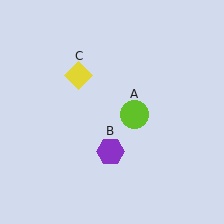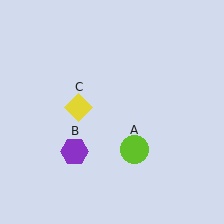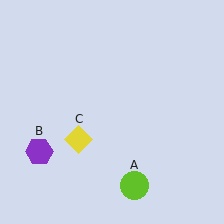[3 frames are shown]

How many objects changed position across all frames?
3 objects changed position: lime circle (object A), purple hexagon (object B), yellow diamond (object C).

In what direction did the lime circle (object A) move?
The lime circle (object A) moved down.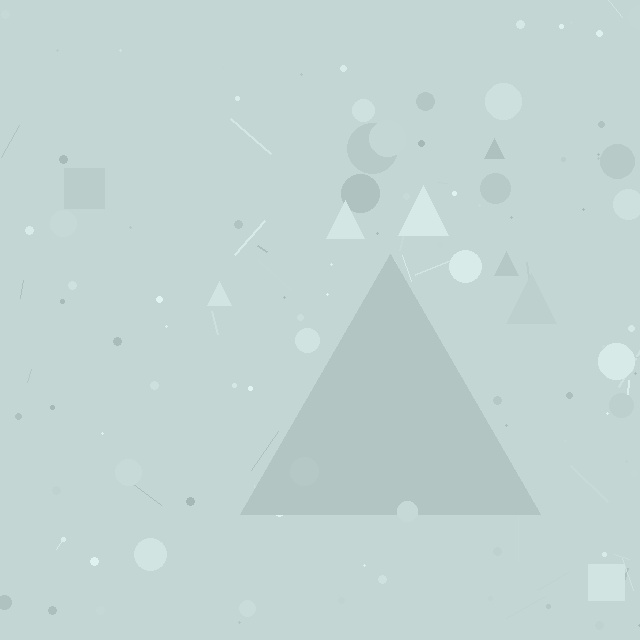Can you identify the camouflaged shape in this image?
The camouflaged shape is a triangle.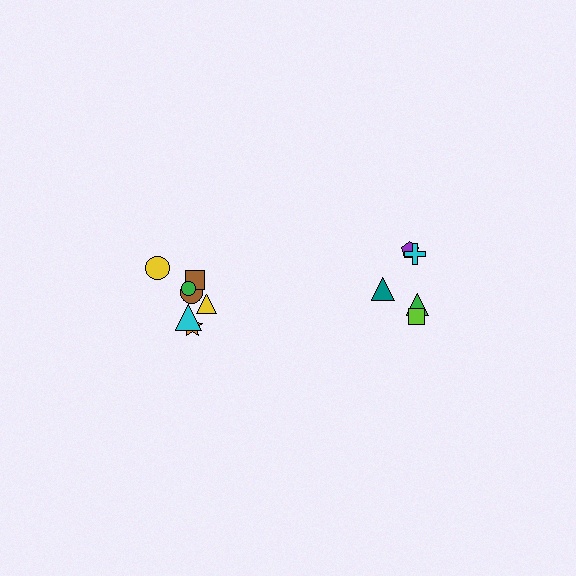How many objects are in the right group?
There are 5 objects.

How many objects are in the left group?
There are 7 objects.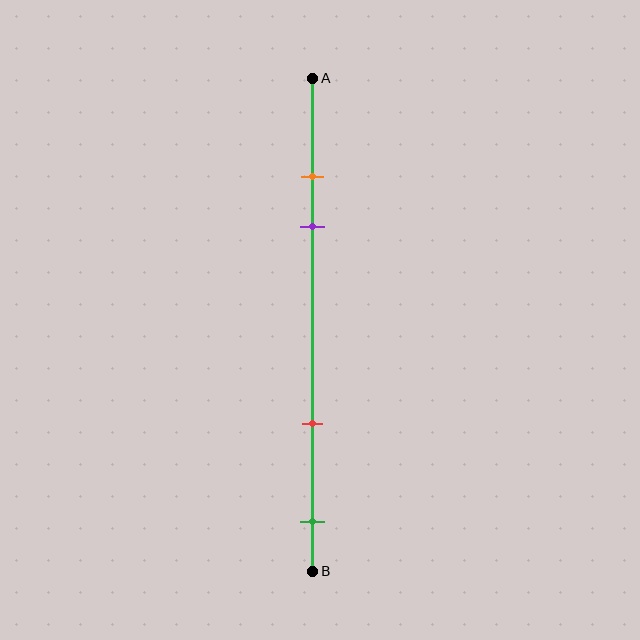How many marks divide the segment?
There are 4 marks dividing the segment.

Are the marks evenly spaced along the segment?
No, the marks are not evenly spaced.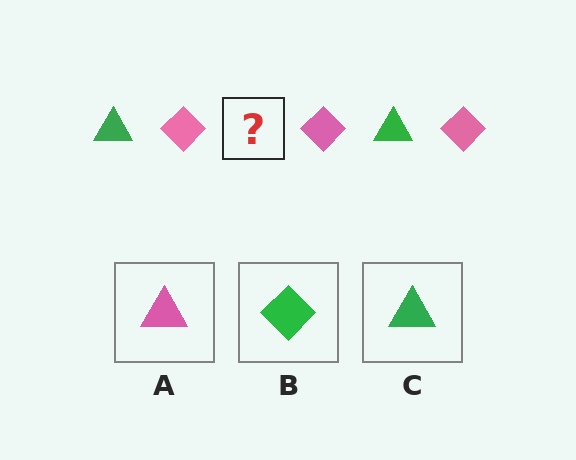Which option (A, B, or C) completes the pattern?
C.